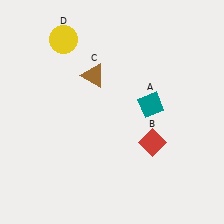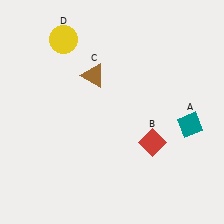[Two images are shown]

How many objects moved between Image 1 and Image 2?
1 object moved between the two images.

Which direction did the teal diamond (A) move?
The teal diamond (A) moved right.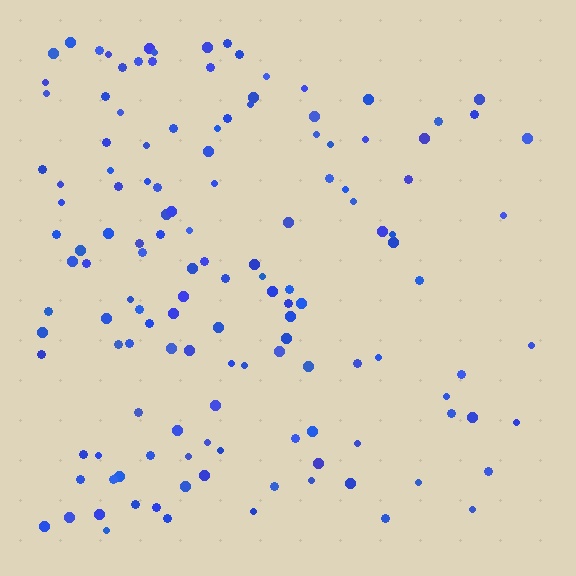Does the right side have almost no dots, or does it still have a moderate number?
Still a moderate number, just noticeably fewer than the left.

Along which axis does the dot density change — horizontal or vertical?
Horizontal.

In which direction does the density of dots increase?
From right to left, with the left side densest.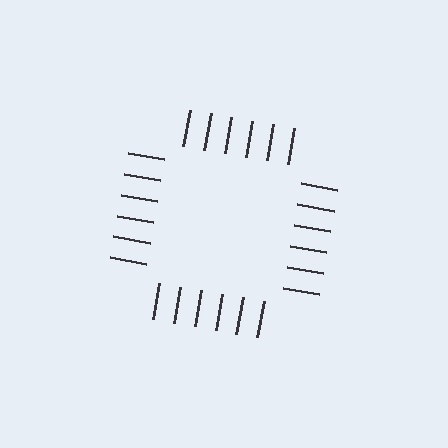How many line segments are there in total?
24 — 6 along each of the 4 edges.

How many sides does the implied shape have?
4 sides — the line-ends trace a square.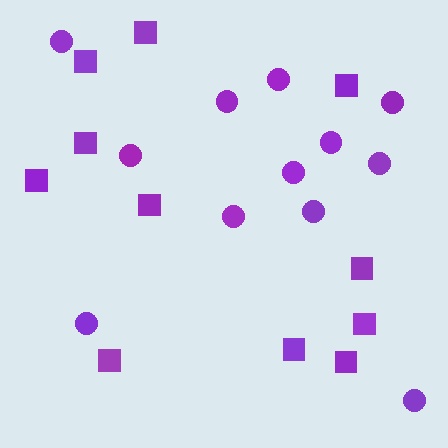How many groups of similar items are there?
There are 2 groups: one group of circles (12) and one group of squares (11).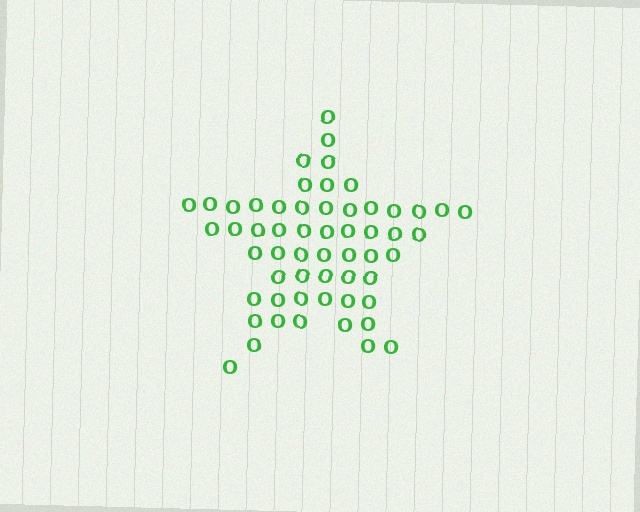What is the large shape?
The large shape is a star.